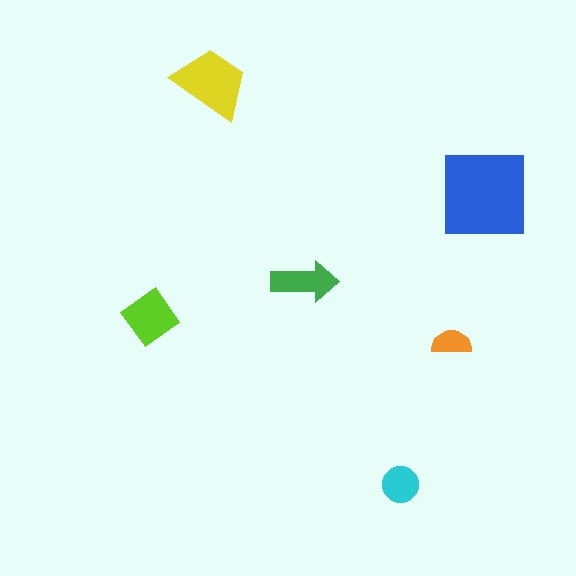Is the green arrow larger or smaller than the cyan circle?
Larger.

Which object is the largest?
The blue square.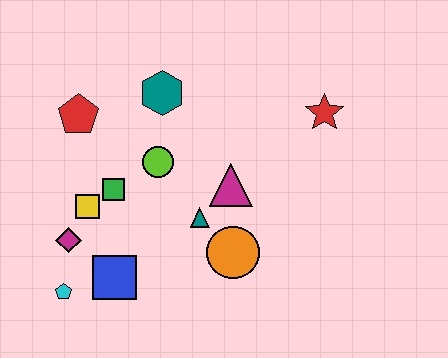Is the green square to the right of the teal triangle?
No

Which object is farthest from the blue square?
The red star is farthest from the blue square.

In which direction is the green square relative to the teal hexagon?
The green square is below the teal hexagon.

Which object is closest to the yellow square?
The green square is closest to the yellow square.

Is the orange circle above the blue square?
Yes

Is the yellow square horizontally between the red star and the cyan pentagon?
Yes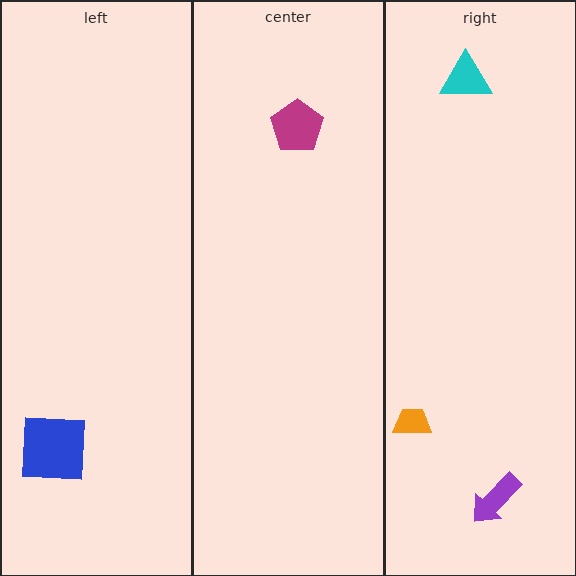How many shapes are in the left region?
1.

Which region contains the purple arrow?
The right region.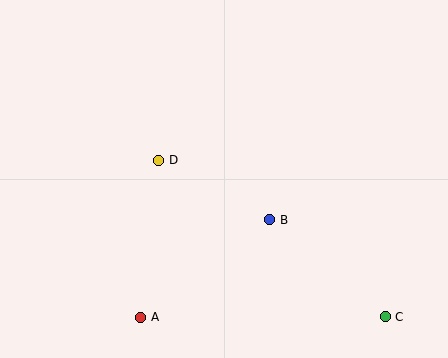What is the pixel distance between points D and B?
The distance between D and B is 126 pixels.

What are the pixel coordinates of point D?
Point D is at (159, 160).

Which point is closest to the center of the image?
Point B at (270, 220) is closest to the center.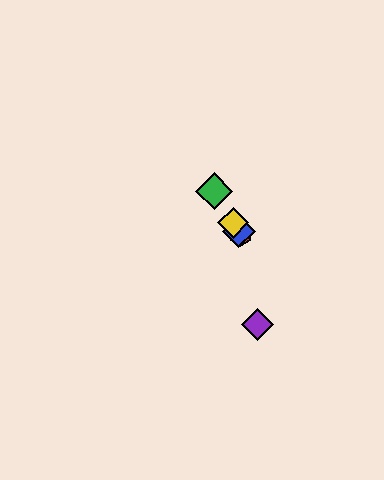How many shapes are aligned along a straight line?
4 shapes (the red hexagon, the blue diamond, the green diamond, the yellow diamond) are aligned along a straight line.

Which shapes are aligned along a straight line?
The red hexagon, the blue diamond, the green diamond, the yellow diamond are aligned along a straight line.